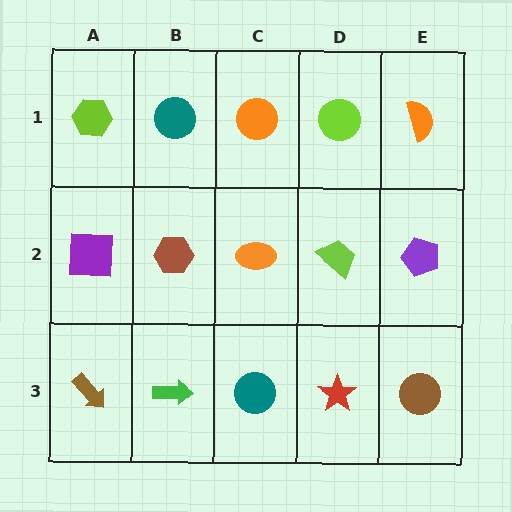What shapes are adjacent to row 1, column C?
An orange ellipse (row 2, column C), a teal circle (row 1, column B), a lime circle (row 1, column D).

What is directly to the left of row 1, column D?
An orange circle.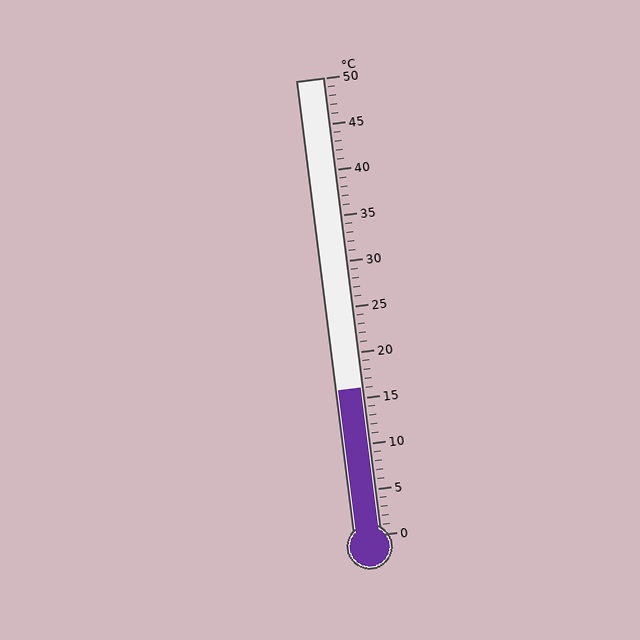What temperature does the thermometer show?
The thermometer shows approximately 16°C.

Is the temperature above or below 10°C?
The temperature is above 10°C.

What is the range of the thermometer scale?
The thermometer scale ranges from 0°C to 50°C.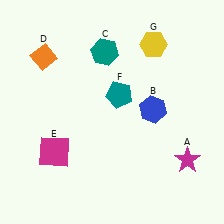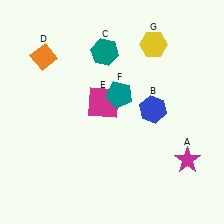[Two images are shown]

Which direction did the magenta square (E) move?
The magenta square (E) moved right.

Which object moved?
The magenta square (E) moved right.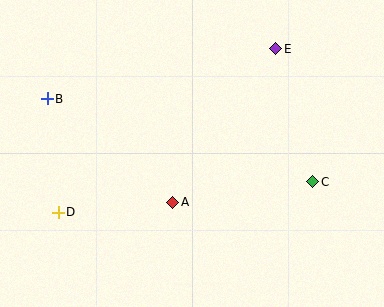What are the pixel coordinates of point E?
Point E is at (276, 49).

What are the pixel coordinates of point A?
Point A is at (173, 202).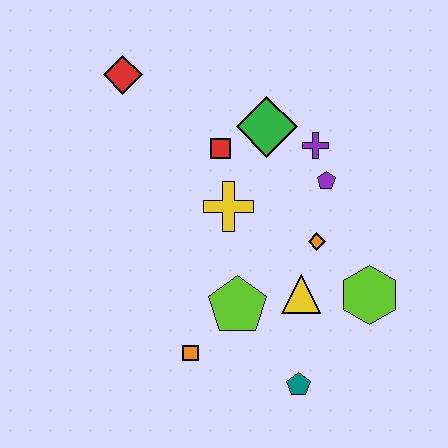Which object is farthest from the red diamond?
The teal pentagon is farthest from the red diamond.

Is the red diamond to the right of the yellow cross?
No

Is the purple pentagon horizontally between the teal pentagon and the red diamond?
No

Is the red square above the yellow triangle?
Yes